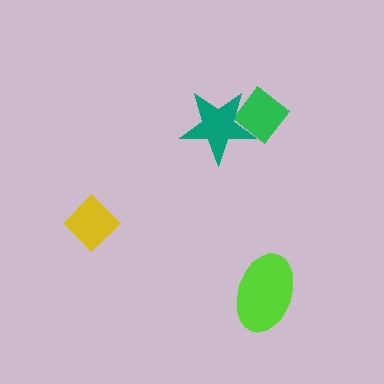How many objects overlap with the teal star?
1 object overlaps with the teal star.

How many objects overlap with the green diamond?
1 object overlaps with the green diamond.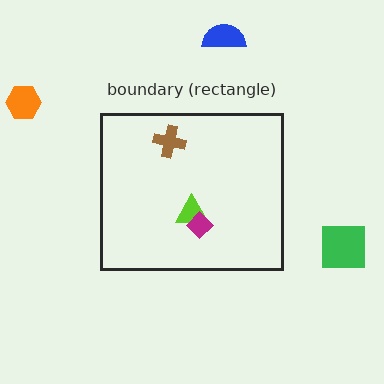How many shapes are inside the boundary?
3 inside, 3 outside.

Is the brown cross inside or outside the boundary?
Inside.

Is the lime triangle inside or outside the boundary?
Inside.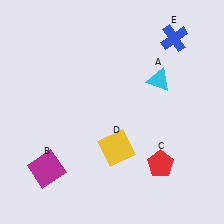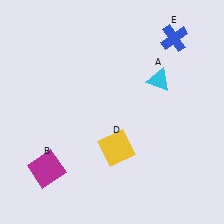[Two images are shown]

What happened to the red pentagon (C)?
The red pentagon (C) was removed in Image 2. It was in the bottom-right area of Image 1.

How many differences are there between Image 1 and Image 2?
There is 1 difference between the two images.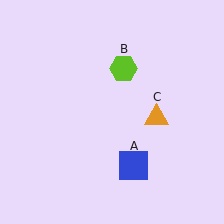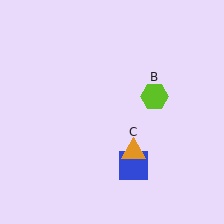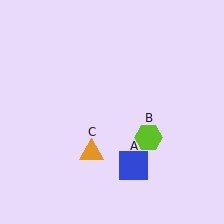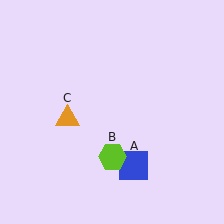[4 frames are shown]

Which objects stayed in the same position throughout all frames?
Blue square (object A) remained stationary.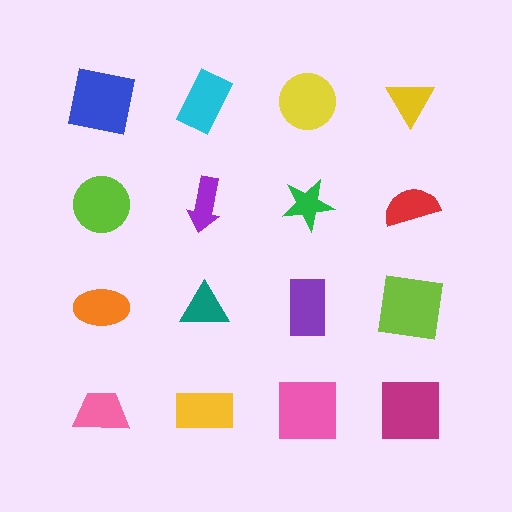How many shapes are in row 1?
4 shapes.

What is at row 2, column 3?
A green star.